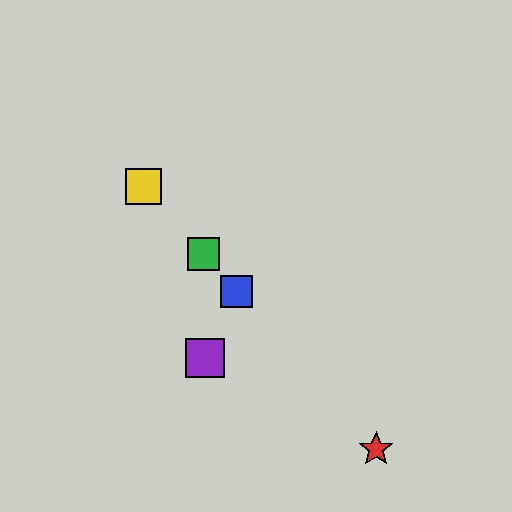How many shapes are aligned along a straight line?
4 shapes (the red star, the blue square, the green square, the yellow square) are aligned along a straight line.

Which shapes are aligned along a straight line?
The red star, the blue square, the green square, the yellow square are aligned along a straight line.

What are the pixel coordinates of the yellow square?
The yellow square is at (144, 186).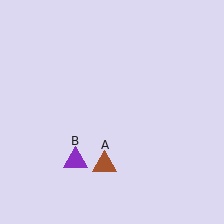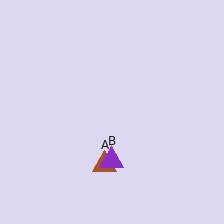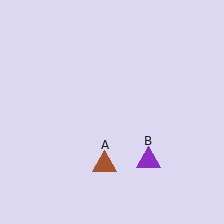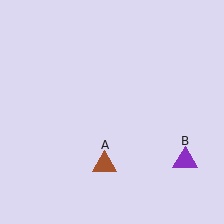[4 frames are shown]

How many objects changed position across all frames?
1 object changed position: purple triangle (object B).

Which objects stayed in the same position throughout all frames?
Brown triangle (object A) remained stationary.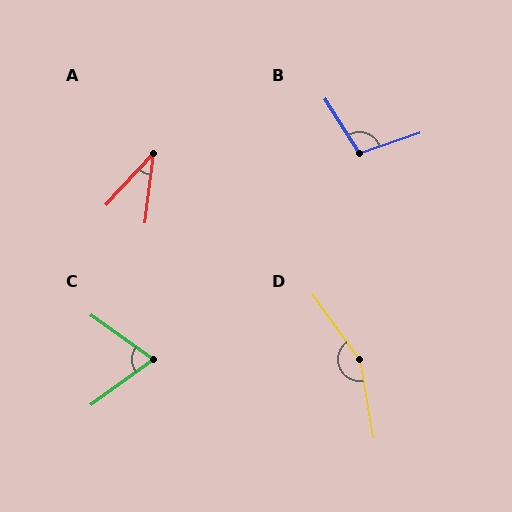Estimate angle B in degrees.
Approximately 104 degrees.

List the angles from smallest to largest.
A (36°), C (72°), B (104°), D (154°).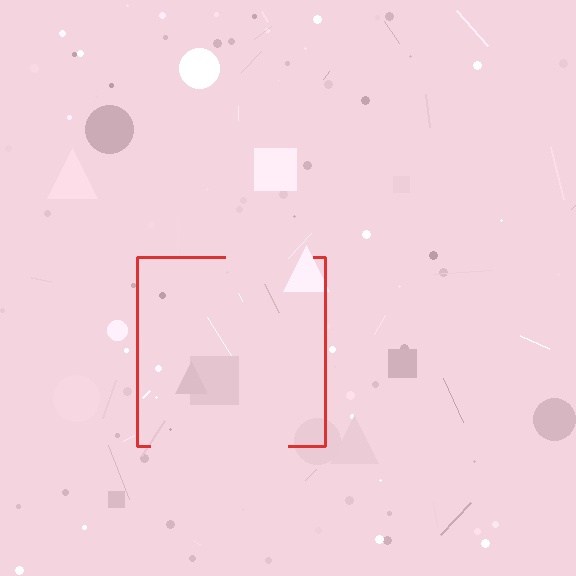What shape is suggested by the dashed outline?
The dashed outline suggests a square.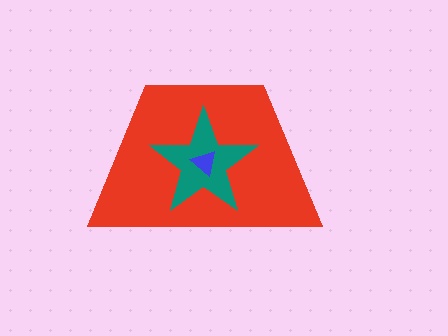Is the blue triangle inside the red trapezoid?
Yes.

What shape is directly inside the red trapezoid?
The teal star.